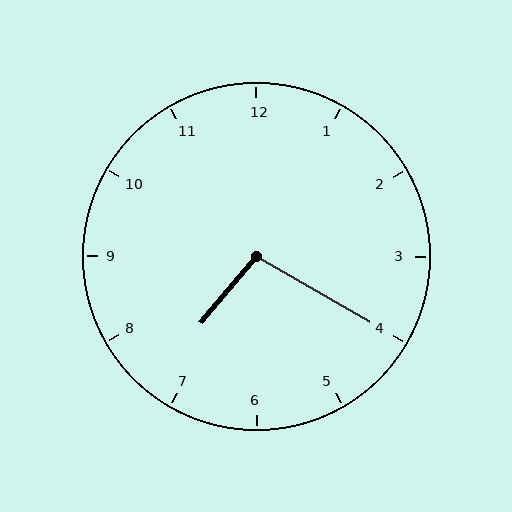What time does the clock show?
7:20.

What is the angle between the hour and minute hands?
Approximately 100 degrees.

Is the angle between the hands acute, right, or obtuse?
It is obtuse.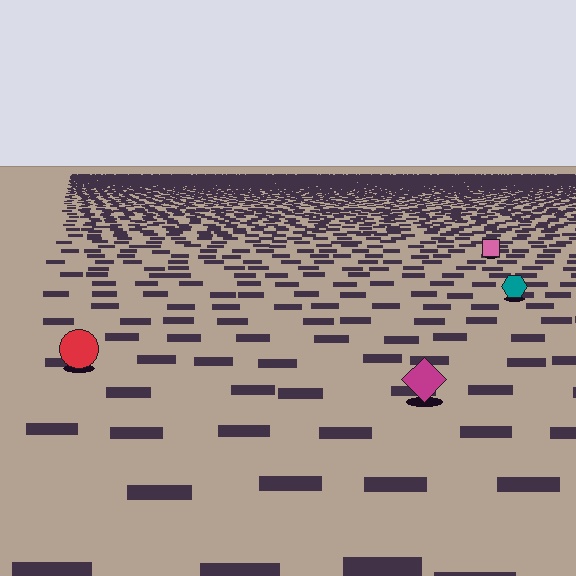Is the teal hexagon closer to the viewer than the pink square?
Yes. The teal hexagon is closer — you can tell from the texture gradient: the ground texture is coarser near it.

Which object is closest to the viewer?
The magenta diamond is closest. The texture marks near it are larger and more spread out.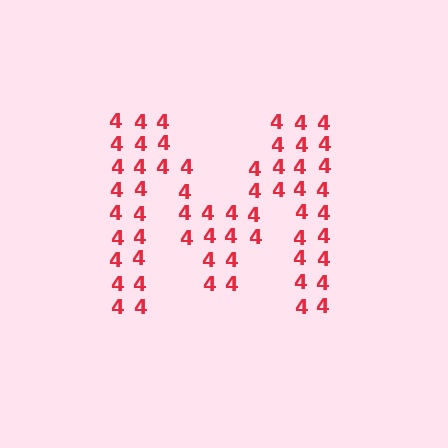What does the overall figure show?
The overall figure shows the letter M.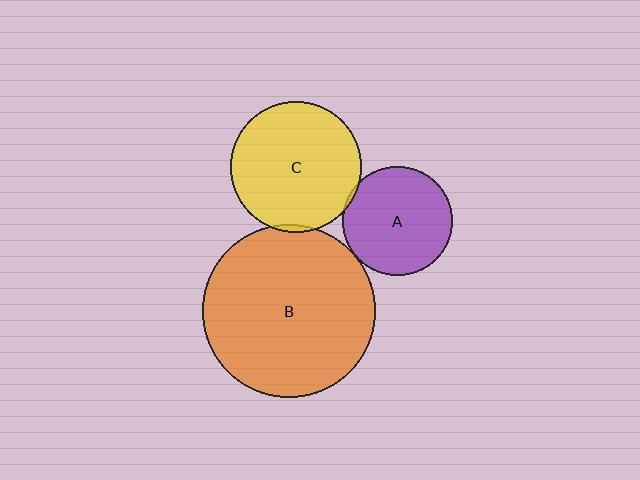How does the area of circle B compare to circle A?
Approximately 2.5 times.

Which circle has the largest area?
Circle B (orange).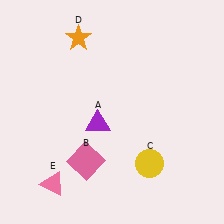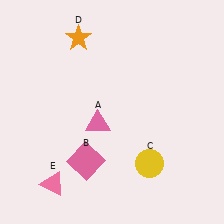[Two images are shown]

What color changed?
The triangle (A) changed from purple in Image 1 to pink in Image 2.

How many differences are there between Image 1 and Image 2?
There is 1 difference between the two images.